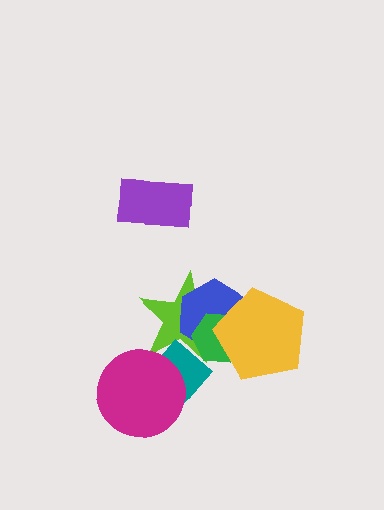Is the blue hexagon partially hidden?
Yes, it is partially covered by another shape.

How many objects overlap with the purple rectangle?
0 objects overlap with the purple rectangle.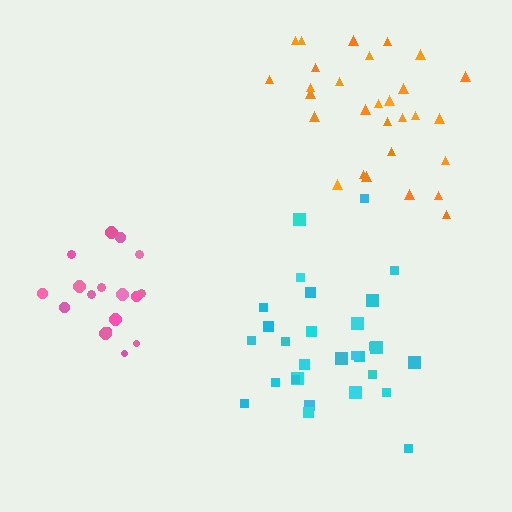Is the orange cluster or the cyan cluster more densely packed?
Orange.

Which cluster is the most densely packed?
Pink.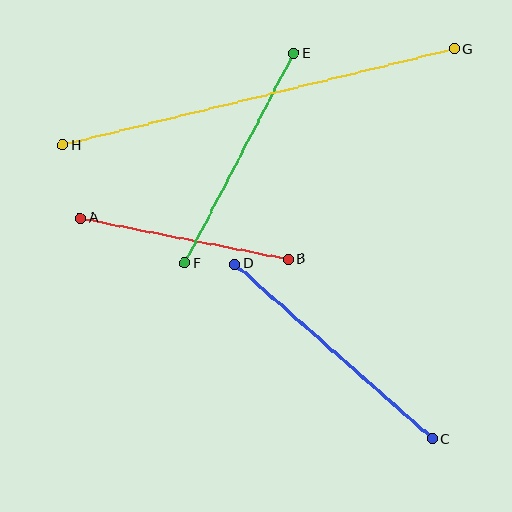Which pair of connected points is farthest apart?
Points G and H are farthest apart.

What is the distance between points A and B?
The distance is approximately 212 pixels.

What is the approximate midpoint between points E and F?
The midpoint is at approximately (239, 158) pixels.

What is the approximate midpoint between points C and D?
The midpoint is at approximately (334, 351) pixels.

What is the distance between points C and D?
The distance is approximately 264 pixels.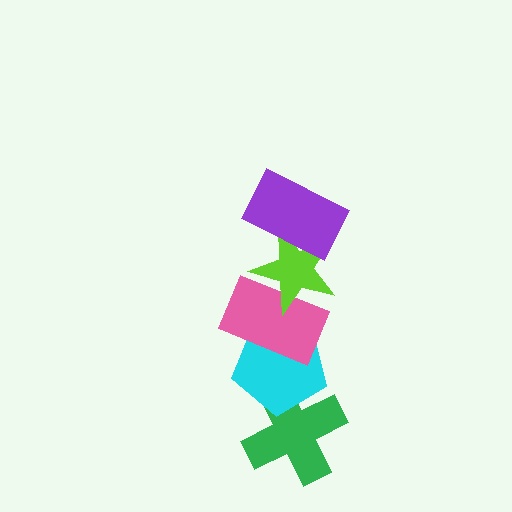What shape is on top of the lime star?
The purple rectangle is on top of the lime star.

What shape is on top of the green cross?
The cyan pentagon is on top of the green cross.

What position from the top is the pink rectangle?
The pink rectangle is 3rd from the top.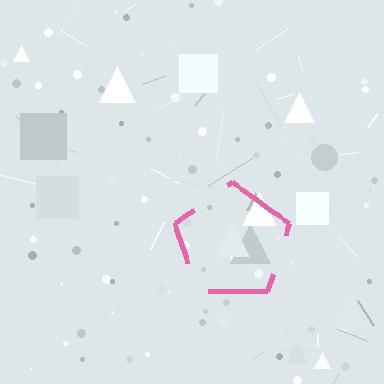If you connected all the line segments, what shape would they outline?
They would outline a pentagon.